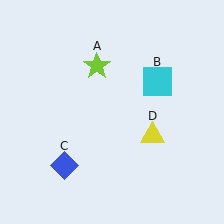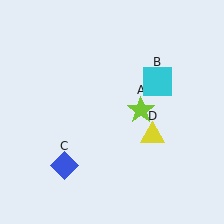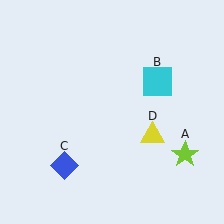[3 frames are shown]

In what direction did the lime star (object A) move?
The lime star (object A) moved down and to the right.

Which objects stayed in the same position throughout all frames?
Cyan square (object B) and blue diamond (object C) and yellow triangle (object D) remained stationary.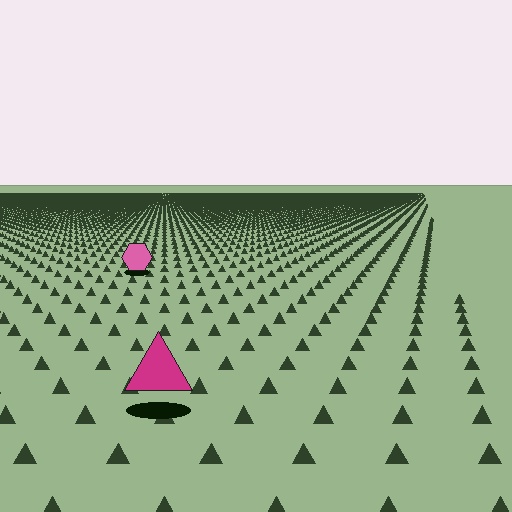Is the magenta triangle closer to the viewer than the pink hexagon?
Yes. The magenta triangle is closer — you can tell from the texture gradient: the ground texture is coarser near it.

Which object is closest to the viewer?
The magenta triangle is closest. The texture marks near it are larger and more spread out.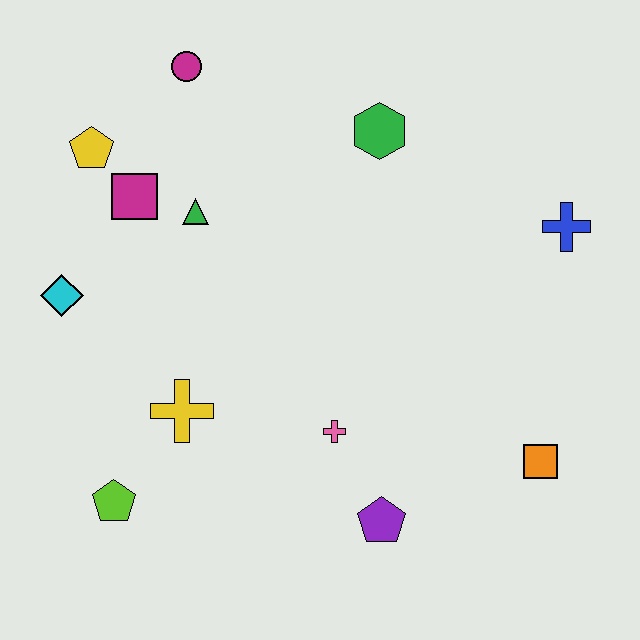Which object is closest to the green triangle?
The magenta square is closest to the green triangle.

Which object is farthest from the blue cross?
The lime pentagon is farthest from the blue cross.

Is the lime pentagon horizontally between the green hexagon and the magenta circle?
No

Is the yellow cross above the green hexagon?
No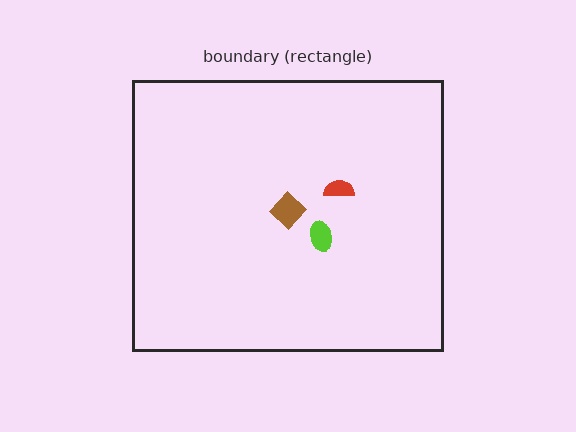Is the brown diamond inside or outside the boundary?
Inside.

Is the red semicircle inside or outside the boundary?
Inside.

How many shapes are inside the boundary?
3 inside, 0 outside.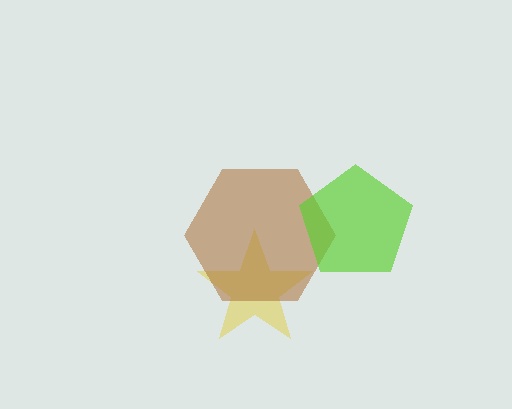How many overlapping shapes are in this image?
There are 3 overlapping shapes in the image.